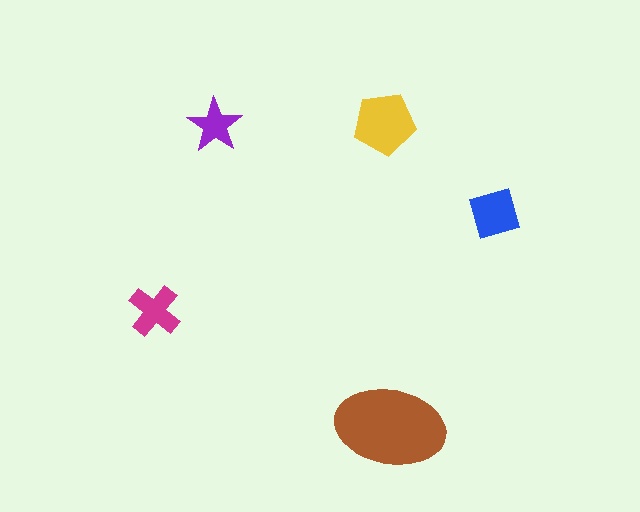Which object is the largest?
The brown ellipse.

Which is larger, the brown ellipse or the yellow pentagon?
The brown ellipse.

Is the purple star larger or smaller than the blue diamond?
Smaller.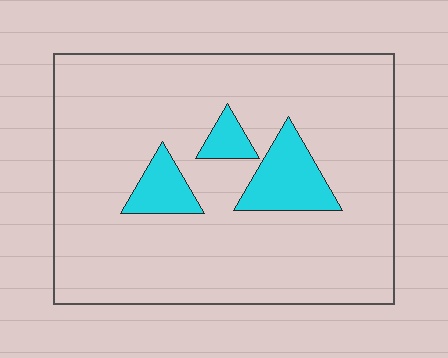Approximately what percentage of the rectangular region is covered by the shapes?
Approximately 10%.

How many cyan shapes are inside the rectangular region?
3.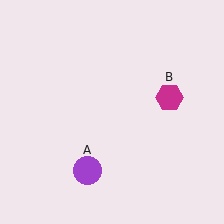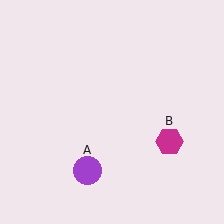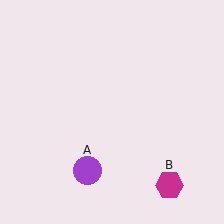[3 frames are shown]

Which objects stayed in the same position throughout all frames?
Purple circle (object A) remained stationary.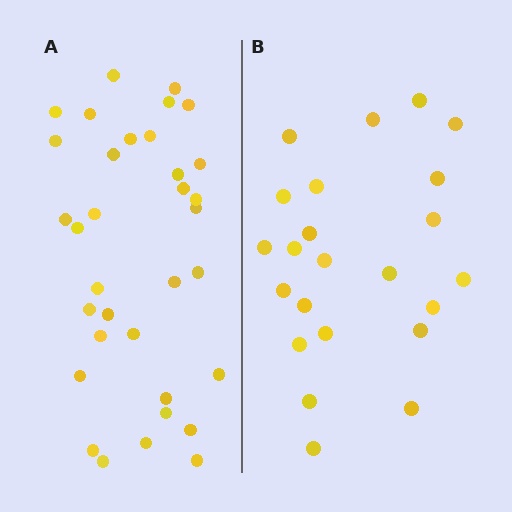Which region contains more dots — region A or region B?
Region A (the left region) has more dots.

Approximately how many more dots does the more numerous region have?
Region A has roughly 12 or so more dots than region B.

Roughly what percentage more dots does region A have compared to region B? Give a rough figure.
About 50% more.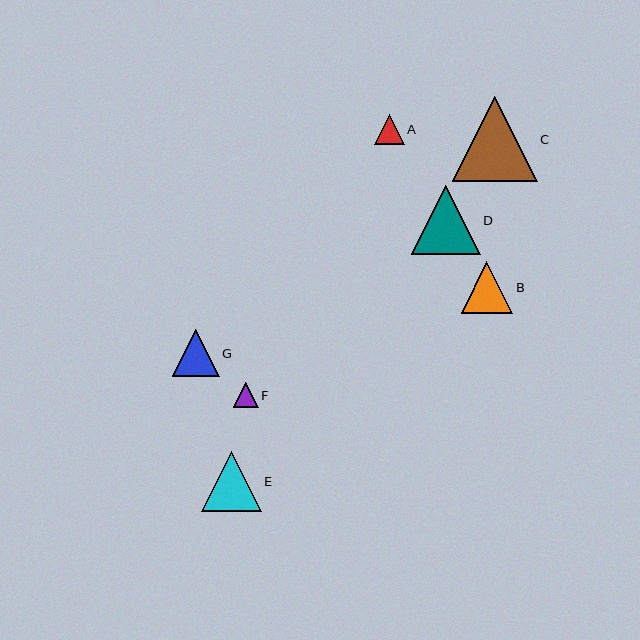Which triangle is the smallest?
Triangle F is the smallest with a size of approximately 25 pixels.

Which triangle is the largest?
Triangle C is the largest with a size of approximately 85 pixels.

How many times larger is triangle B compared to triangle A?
Triangle B is approximately 1.7 times the size of triangle A.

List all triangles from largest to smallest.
From largest to smallest: C, D, E, B, G, A, F.